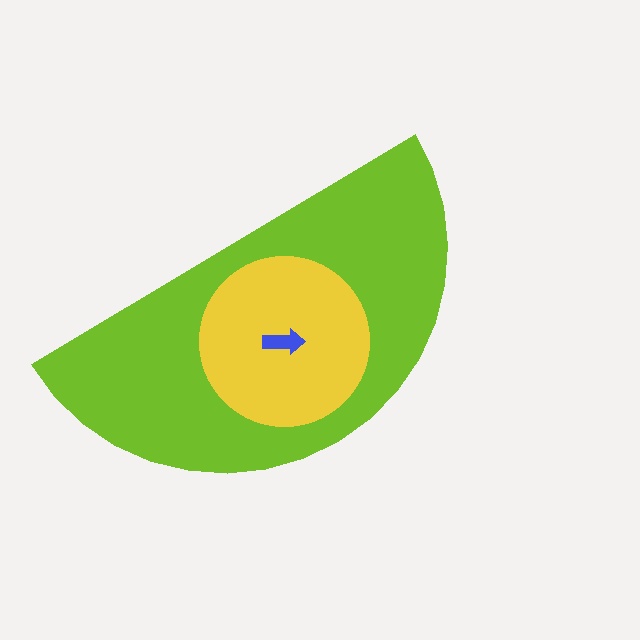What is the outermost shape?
The lime semicircle.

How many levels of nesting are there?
3.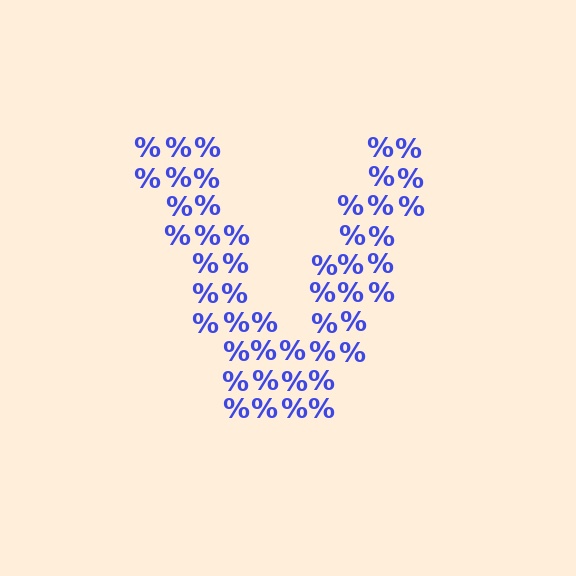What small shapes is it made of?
It is made of small percent signs.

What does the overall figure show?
The overall figure shows the letter V.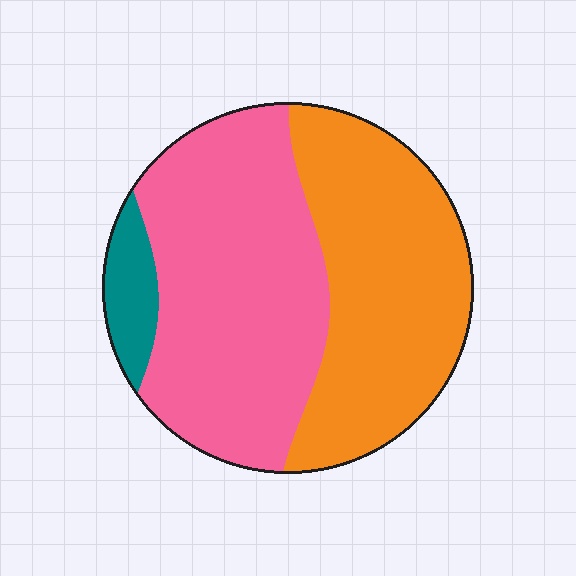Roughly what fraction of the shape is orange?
Orange covers about 45% of the shape.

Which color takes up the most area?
Pink, at roughly 50%.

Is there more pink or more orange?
Pink.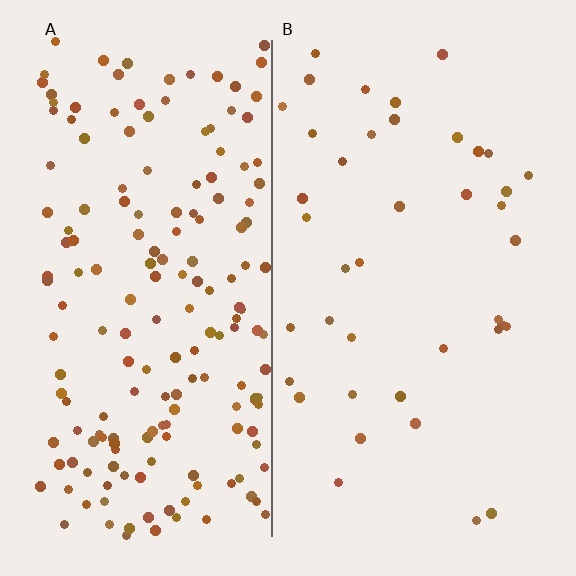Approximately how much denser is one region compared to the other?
Approximately 4.3× — region A over region B.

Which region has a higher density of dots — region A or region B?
A (the left).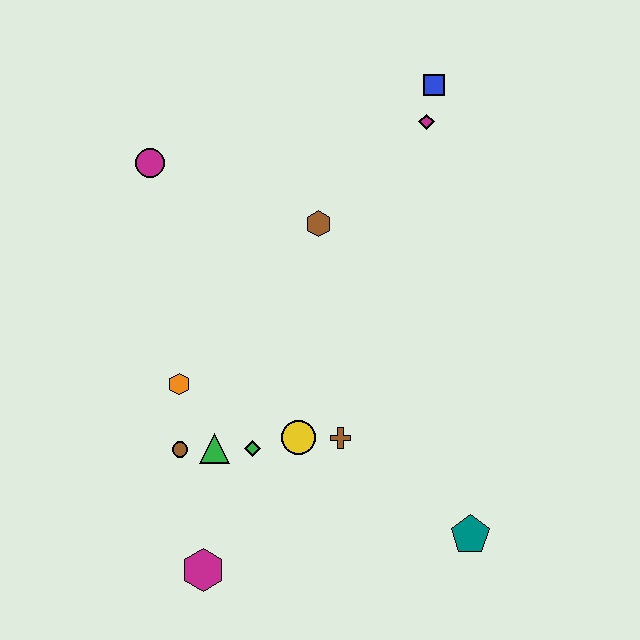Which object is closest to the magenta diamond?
The blue square is closest to the magenta diamond.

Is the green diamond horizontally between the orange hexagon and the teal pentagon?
Yes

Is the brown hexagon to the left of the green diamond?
No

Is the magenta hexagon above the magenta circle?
No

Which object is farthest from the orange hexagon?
The blue square is farthest from the orange hexagon.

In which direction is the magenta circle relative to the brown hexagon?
The magenta circle is to the left of the brown hexagon.